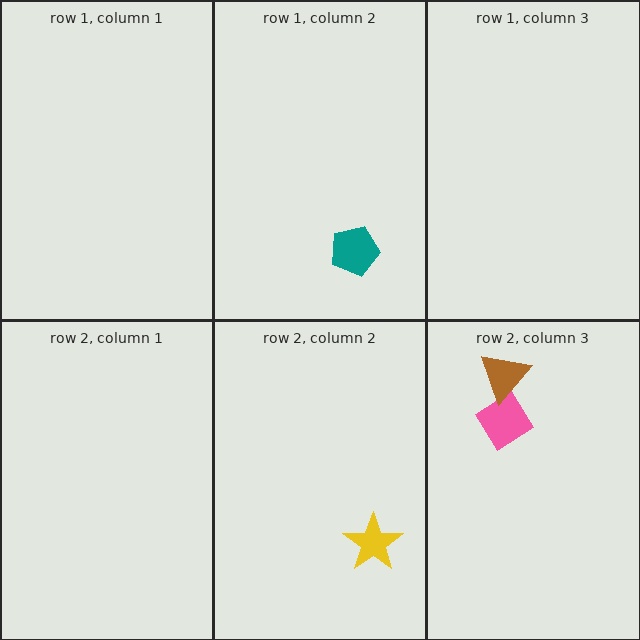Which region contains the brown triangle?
The row 2, column 3 region.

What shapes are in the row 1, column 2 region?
The teal pentagon.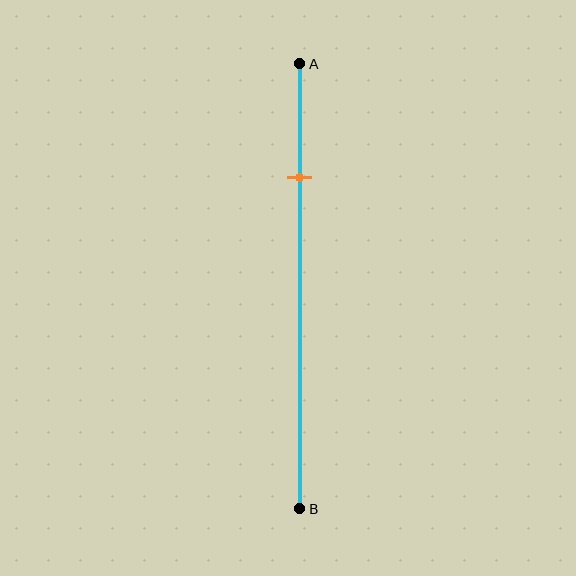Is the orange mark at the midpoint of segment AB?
No, the mark is at about 25% from A, not at the 50% midpoint.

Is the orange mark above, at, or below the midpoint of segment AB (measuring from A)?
The orange mark is above the midpoint of segment AB.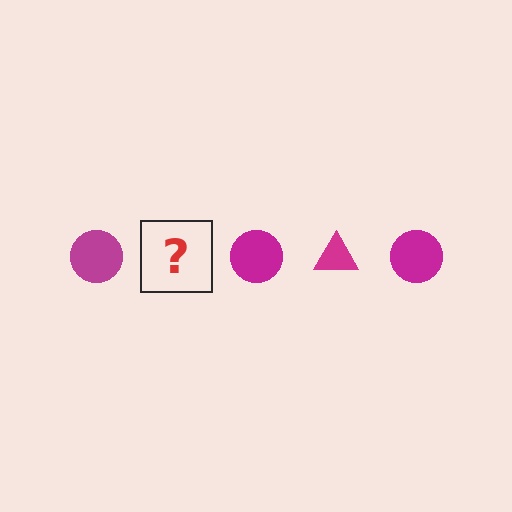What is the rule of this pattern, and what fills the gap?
The rule is that the pattern cycles through circle, triangle shapes in magenta. The gap should be filled with a magenta triangle.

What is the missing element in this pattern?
The missing element is a magenta triangle.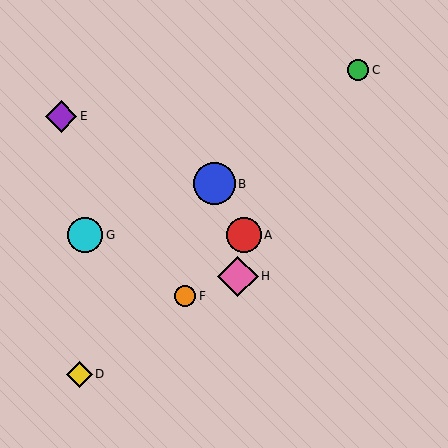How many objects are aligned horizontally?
2 objects (A, G) are aligned horizontally.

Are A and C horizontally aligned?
No, A is at y≈235 and C is at y≈70.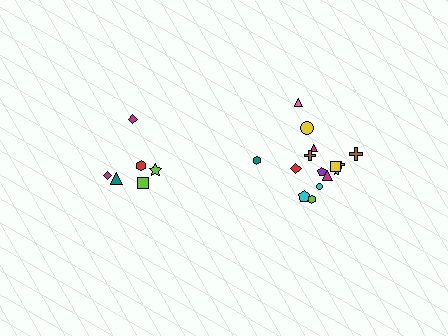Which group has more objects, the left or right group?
The right group.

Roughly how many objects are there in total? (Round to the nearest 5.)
Roughly 20 objects in total.